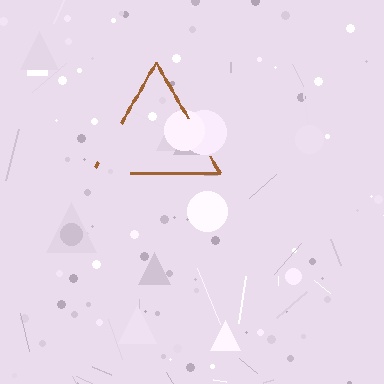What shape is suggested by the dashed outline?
The dashed outline suggests a triangle.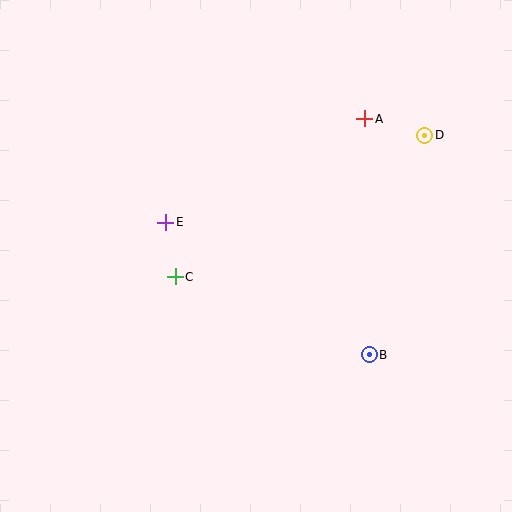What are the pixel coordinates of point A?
Point A is at (365, 119).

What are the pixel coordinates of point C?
Point C is at (175, 277).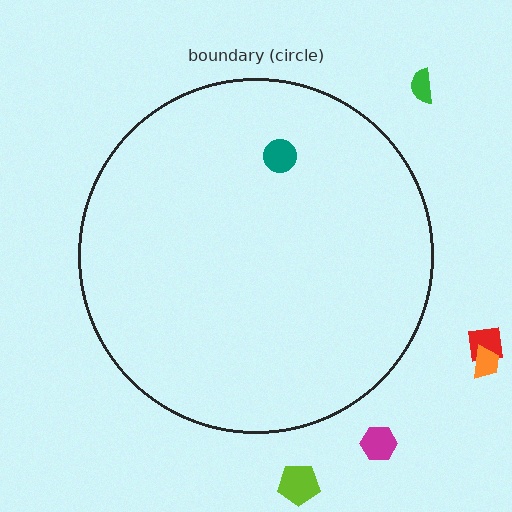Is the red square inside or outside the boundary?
Outside.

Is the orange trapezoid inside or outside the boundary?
Outside.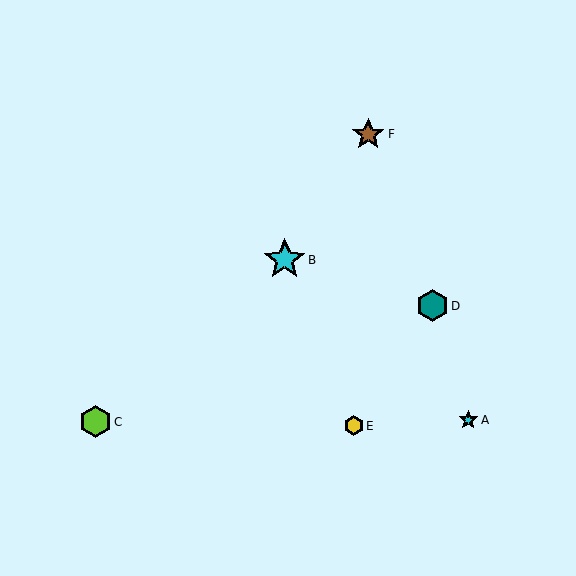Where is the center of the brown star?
The center of the brown star is at (368, 134).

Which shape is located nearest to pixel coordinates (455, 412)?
The cyan star (labeled A) at (468, 420) is nearest to that location.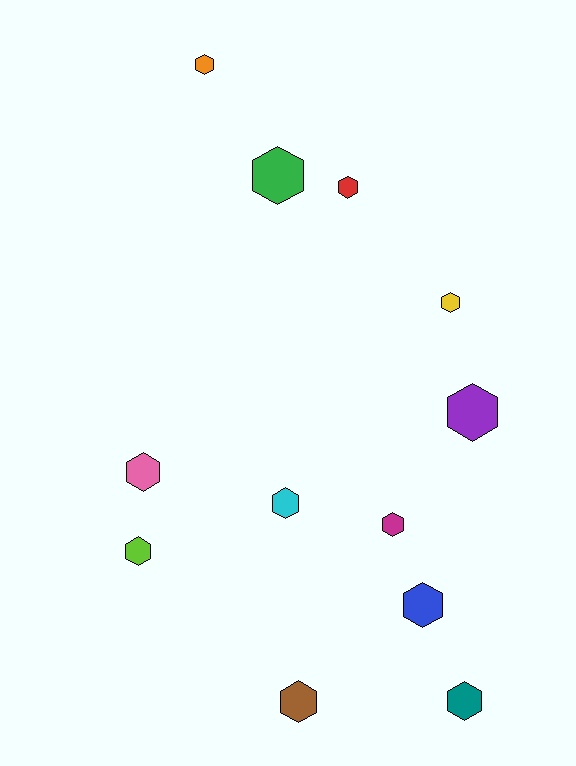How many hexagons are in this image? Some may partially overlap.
There are 12 hexagons.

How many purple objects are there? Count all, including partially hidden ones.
There is 1 purple object.